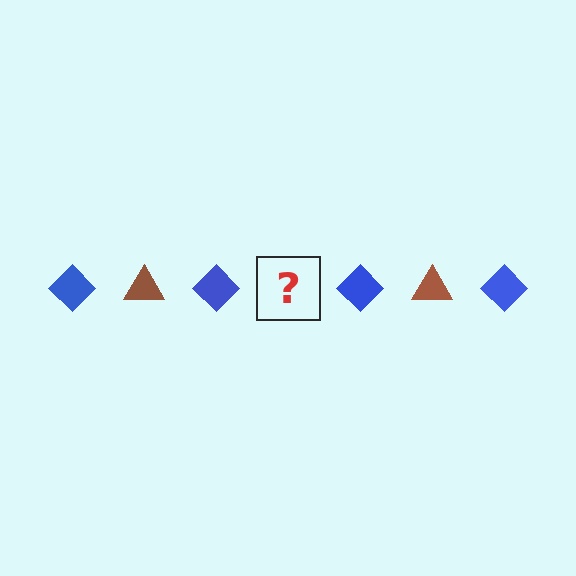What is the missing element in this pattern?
The missing element is a brown triangle.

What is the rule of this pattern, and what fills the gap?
The rule is that the pattern alternates between blue diamond and brown triangle. The gap should be filled with a brown triangle.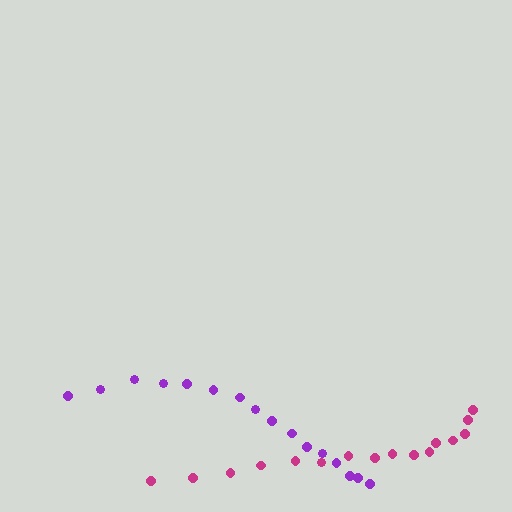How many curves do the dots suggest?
There are 2 distinct paths.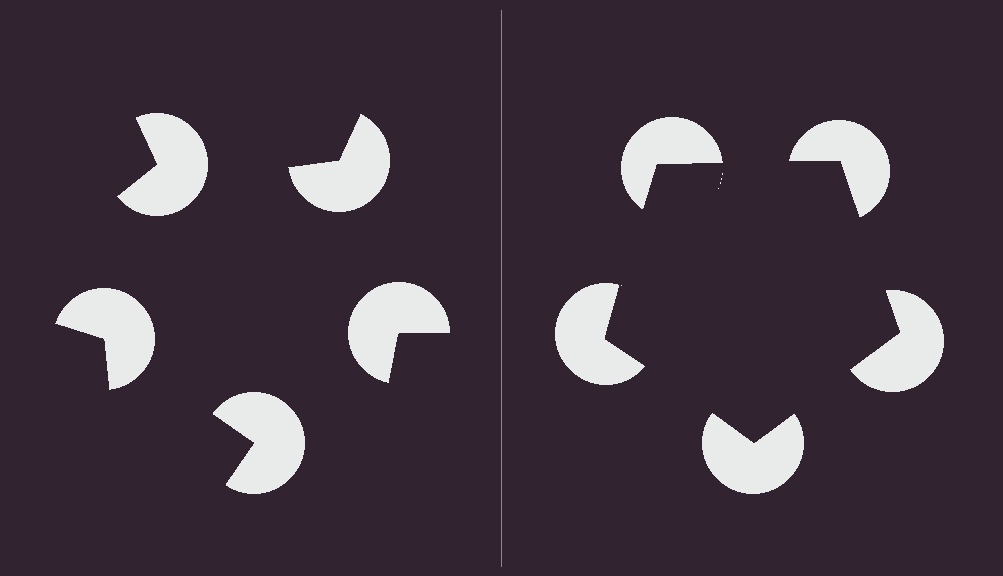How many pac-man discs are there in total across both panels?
10 — 5 on each side.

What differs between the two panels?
The pac-man discs are positioned identically on both sides; only the wedge orientations differ. On the right they align to a pentagon; on the left they are misaligned.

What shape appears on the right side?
An illusory pentagon.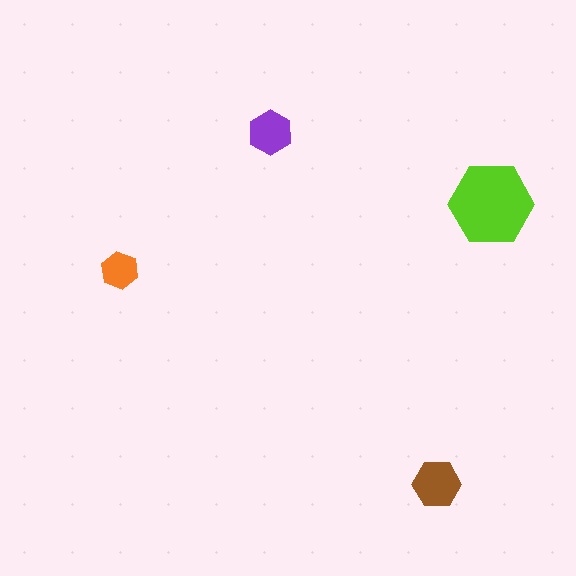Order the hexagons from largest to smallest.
the lime one, the brown one, the purple one, the orange one.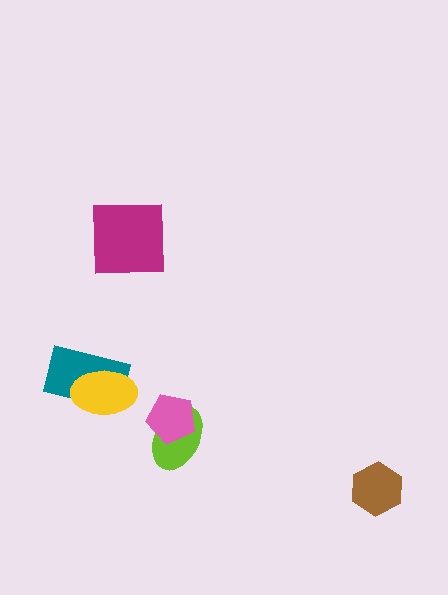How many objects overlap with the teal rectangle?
1 object overlaps with the teal rectangle.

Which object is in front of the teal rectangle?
The yellow ellipse is in front of the teal rectangle.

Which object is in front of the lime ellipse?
The pink pentagon is in front of the lime ellipse.